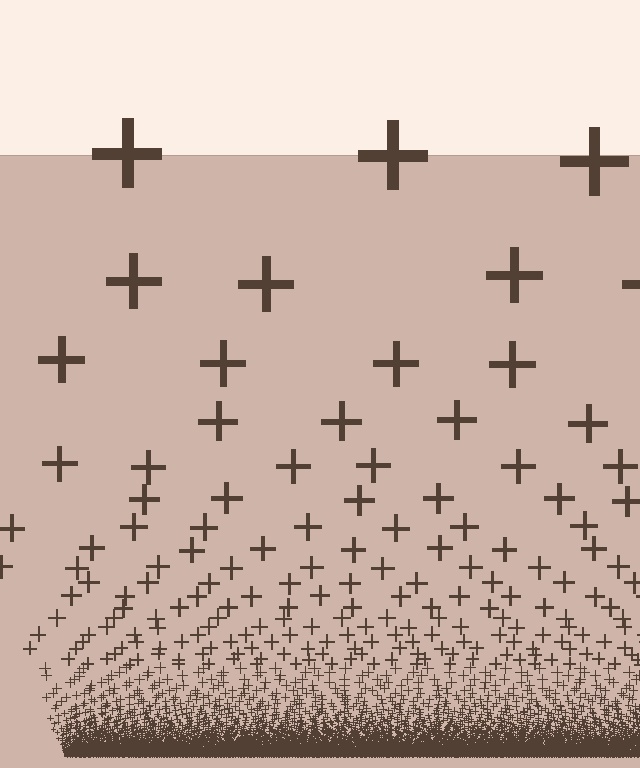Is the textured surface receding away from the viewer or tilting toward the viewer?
The surface appears to tilt toward the viewer. Texture elements get larger and sparser toward the top.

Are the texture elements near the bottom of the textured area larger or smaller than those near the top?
Smaller. The gradient is inverted — elements near the bottom are smaller and denser.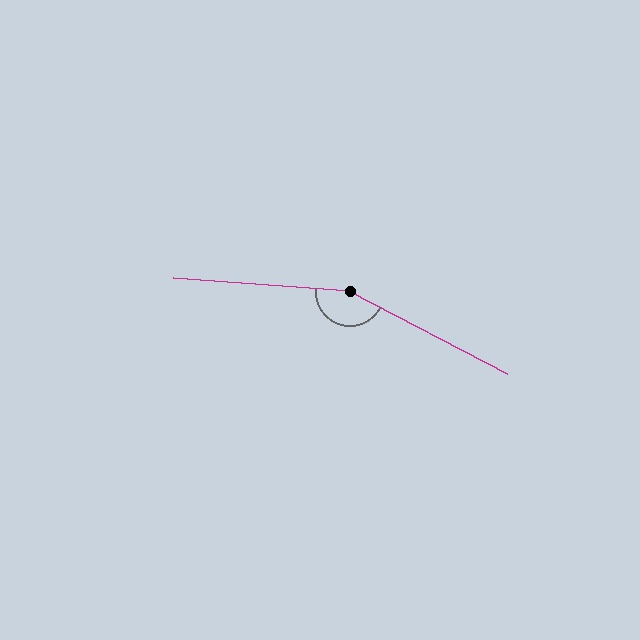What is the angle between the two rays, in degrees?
Approximately 157 degrees.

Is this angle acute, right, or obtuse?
It is obtuse.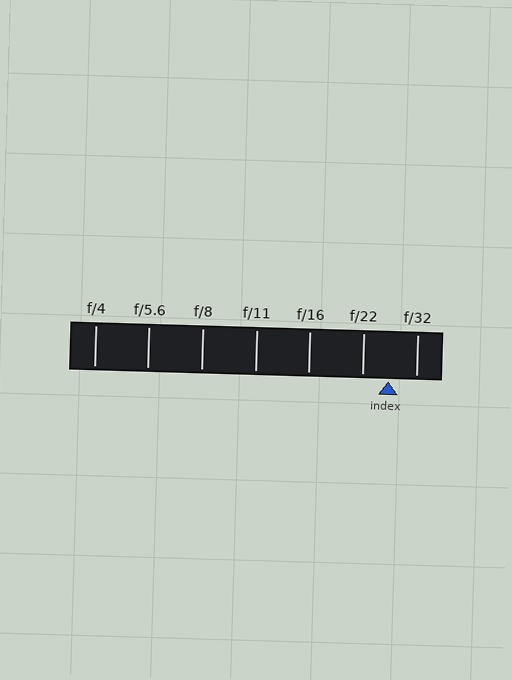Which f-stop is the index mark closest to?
The index mark is closest to f/22.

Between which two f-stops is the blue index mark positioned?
The index mark is between f/22 and f/32.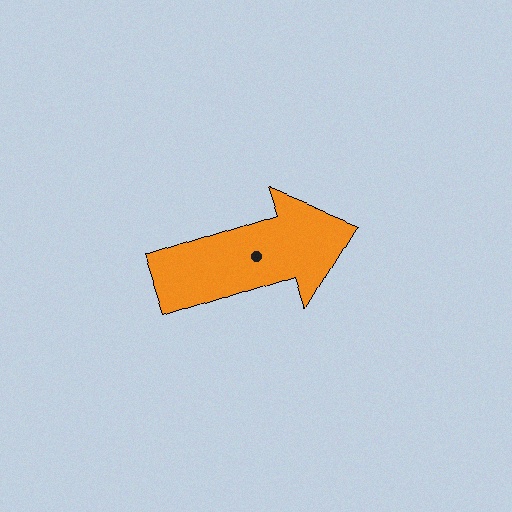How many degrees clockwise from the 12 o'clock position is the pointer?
Approximately 71 degrees.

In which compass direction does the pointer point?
East.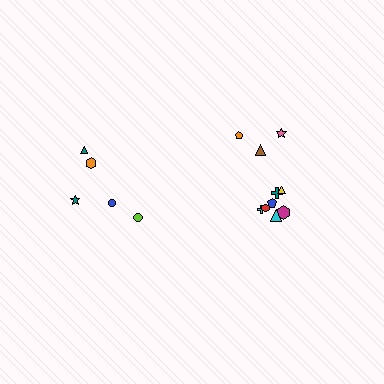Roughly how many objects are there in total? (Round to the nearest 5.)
Roughly 15 objects in total.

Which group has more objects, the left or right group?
The right group.